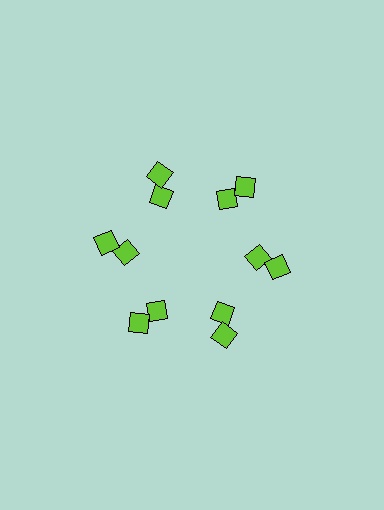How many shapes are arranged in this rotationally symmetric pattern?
There are 12 shapes, arranged in 6 groups of 2.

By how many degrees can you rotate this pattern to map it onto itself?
The pattern maps onto itself every 60 degrees of rotation.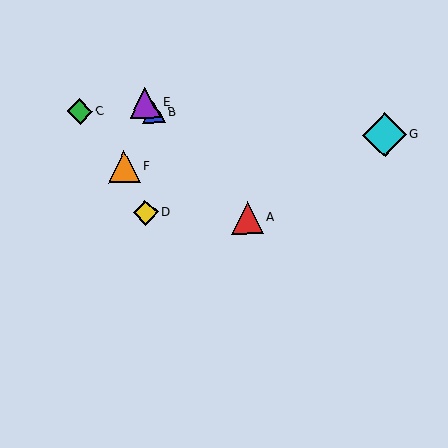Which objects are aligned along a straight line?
Objects A, B, E are aligned along a straight line.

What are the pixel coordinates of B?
Object B is at (153, 112).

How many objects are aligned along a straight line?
3 objects (A, B, E) are aligned along a straight line.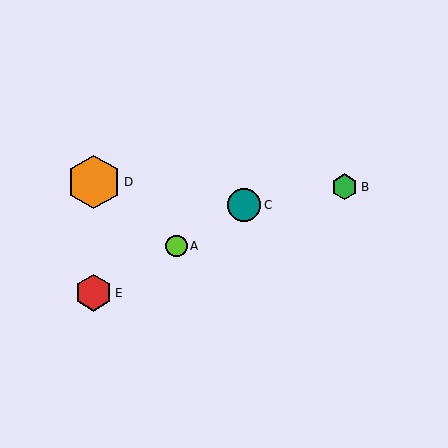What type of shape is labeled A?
Shape A is a lime circle.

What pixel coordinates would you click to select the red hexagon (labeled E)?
Click at (93, 293) to select the red hexagon E.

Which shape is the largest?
The orange hexagon (labeled D) is the largest.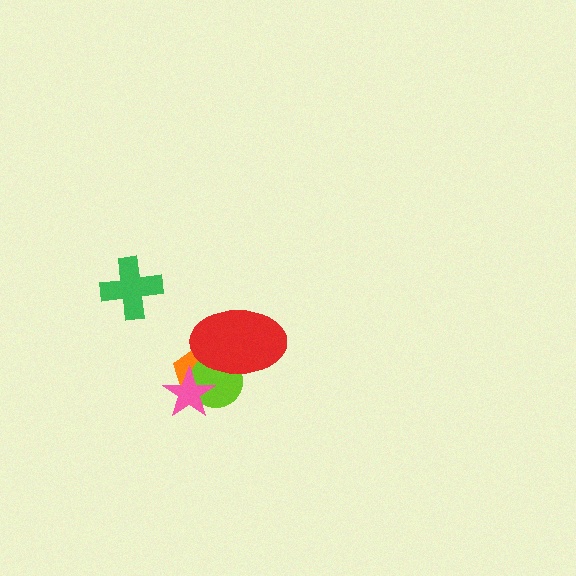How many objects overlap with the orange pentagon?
3 objects overlap with the orange pentagon.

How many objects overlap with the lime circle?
3 objects overlap with the lime circle.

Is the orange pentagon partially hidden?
Yes, it is partially covered by another shape.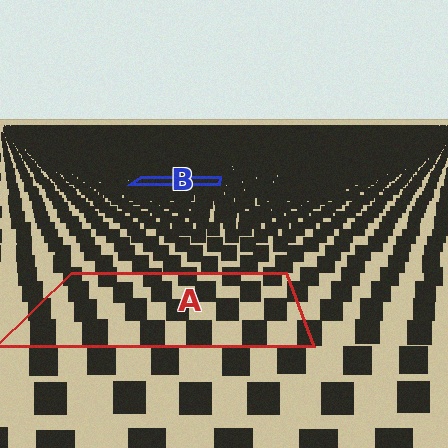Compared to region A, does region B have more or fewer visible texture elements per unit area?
Region B has more texture elements per unit area — they are packed more densely because it is farther away.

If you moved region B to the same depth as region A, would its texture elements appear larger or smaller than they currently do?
They would appear larger. At a closer depth, the same texture elements are projected at a bigger on-screen size.